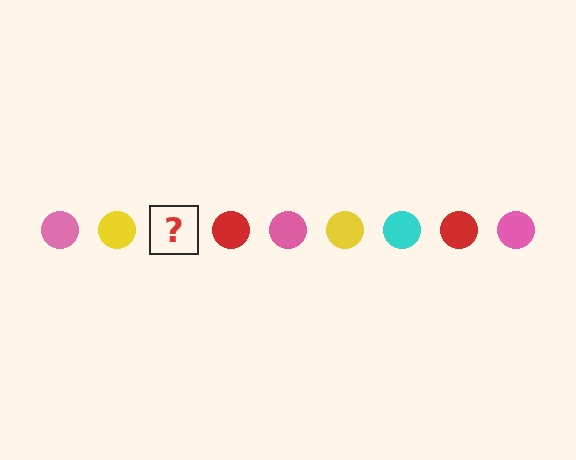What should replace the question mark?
The question mark should be replaced with a cyan circle.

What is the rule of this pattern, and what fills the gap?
The rule is that the pattern cycles through pink, yellow, cyan, red circles. The gap should be filled with a cyan circle.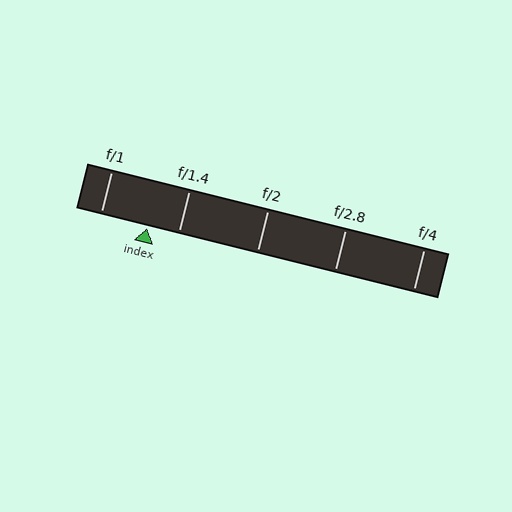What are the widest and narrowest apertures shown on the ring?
The widest aperture shown is f/1 and the narrowest is f/4.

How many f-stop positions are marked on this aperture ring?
There are 5 f-stop positions marked.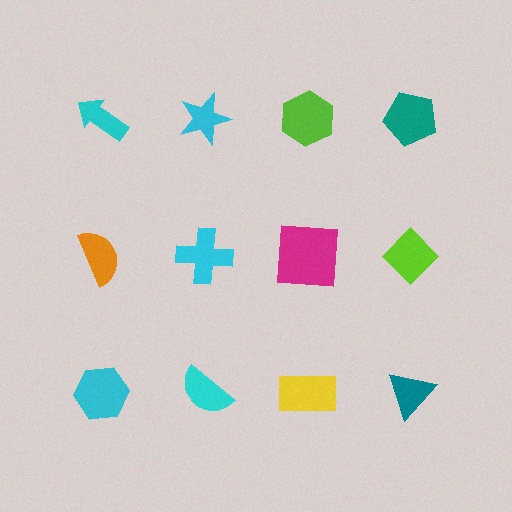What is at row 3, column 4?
A teal triangle.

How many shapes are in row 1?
4 shapes.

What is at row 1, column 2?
A cyan star.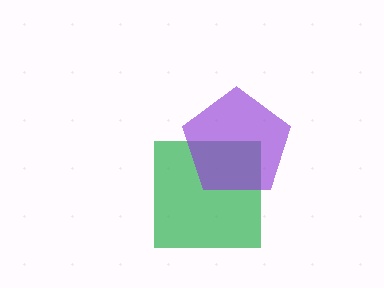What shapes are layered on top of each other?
The layered shapes are: a green square, a purple pentagon.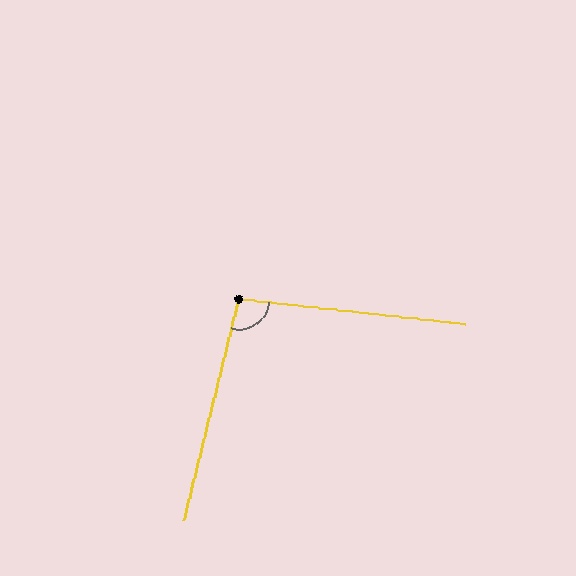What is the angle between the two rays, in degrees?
Approximately 98 degrees.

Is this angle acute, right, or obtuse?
It is obtuse.